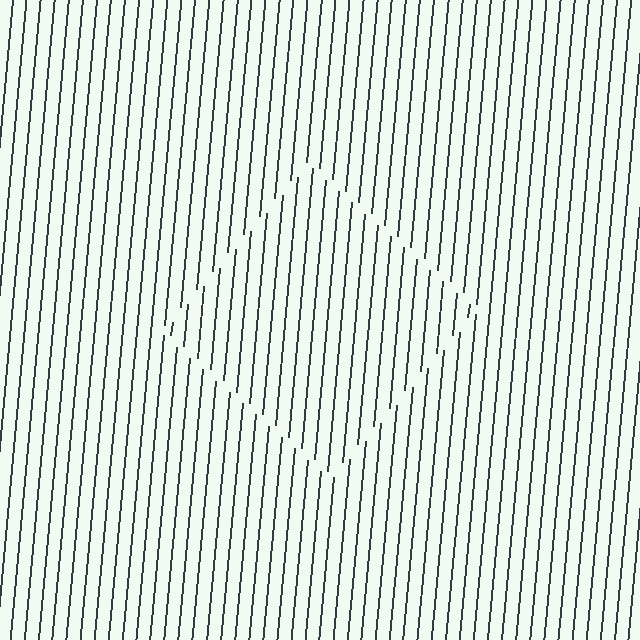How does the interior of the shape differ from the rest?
The interior of the shape contains the same grating, shifted by half a period — the contour is defined by the phase discontinuity where line-ends from the inner and outer gratings abut.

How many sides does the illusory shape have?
4 sides — the line-ends trace a square.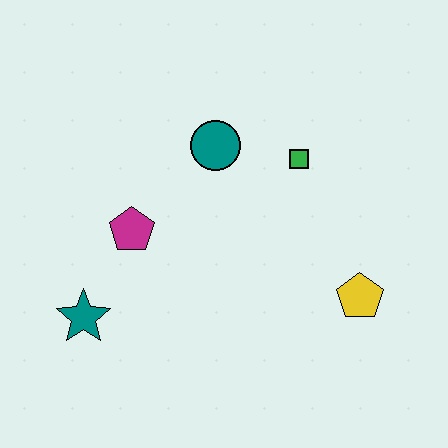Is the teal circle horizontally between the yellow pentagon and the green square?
No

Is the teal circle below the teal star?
No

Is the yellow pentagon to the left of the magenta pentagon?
No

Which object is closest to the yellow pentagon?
The green square is closest to the yellow pentagon.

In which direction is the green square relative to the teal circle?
The green square is to the right of the teal circle.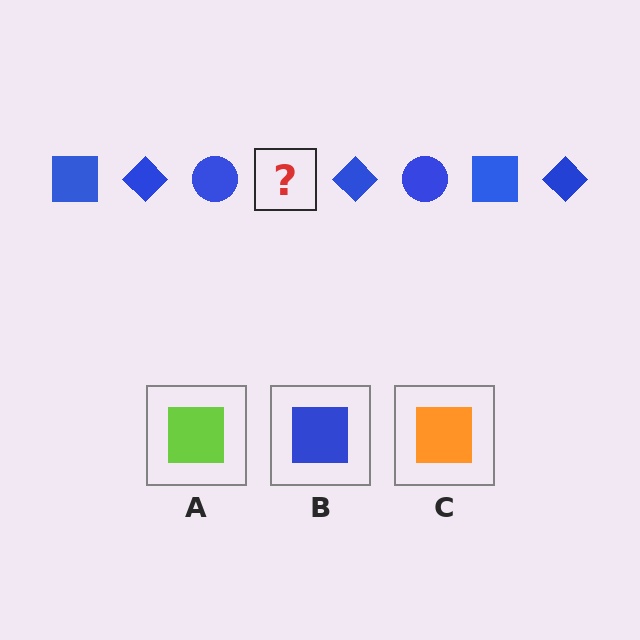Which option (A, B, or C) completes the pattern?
B.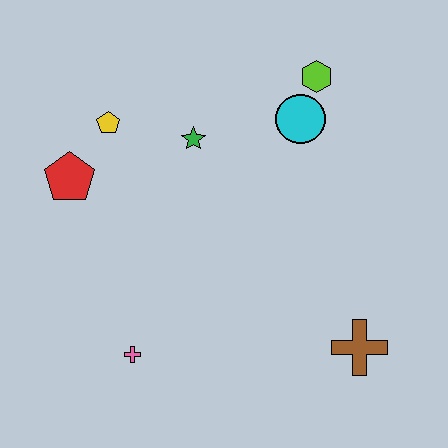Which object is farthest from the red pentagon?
The brown cross is farthest from the red pentagon.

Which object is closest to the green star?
The yellow pentagon is closest to the green star.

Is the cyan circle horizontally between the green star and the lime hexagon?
Yes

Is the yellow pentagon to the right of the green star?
No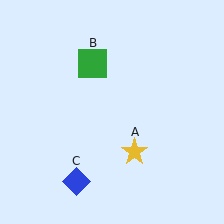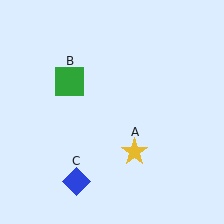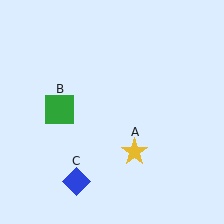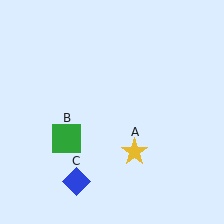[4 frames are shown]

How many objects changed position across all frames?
1 object changed position: green square (object B).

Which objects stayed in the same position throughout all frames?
Yellow star (object A) and blue diamond (object C) remained stationary.